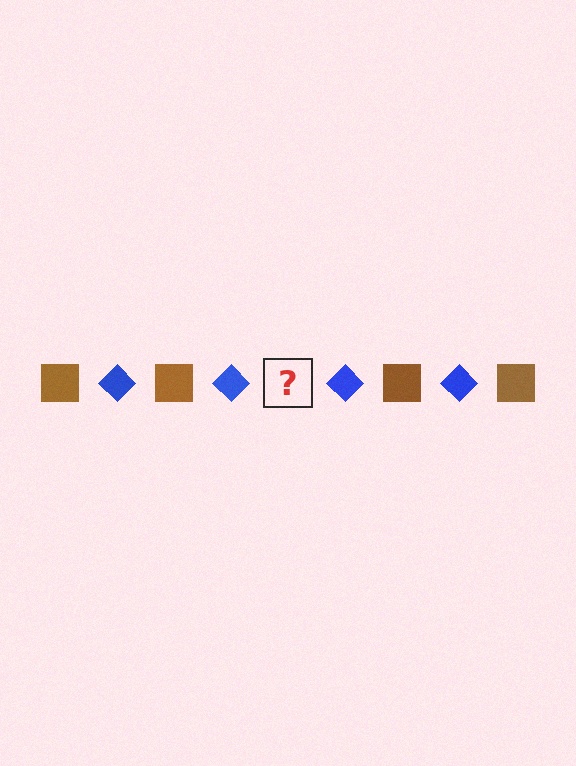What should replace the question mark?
The question mark should be replaced with a brown square.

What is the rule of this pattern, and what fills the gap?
The rule is that the pattern alternates between brown square and blue diamond. The gap should be filled with a brown square.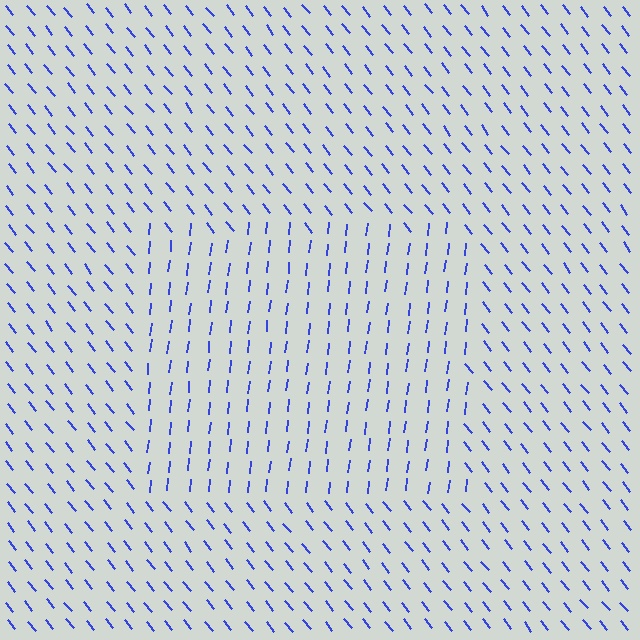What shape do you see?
I see a rectangle.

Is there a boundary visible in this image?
Yes, there is a texture boundary formed by a change in line orientation.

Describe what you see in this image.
The image is filled with small blue line segments. A rectangle region in the image has lines oriented differently from the surrounding lines, creating a visible texture boundary.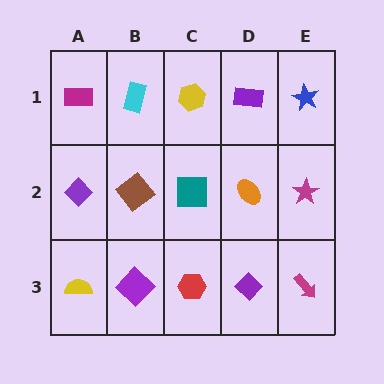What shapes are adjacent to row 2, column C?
A yellow hexagon (row 1, column C), a red hexagon (row 3, column C), a brown diamond (row 2, column B), an orange ellipse (row 2, column D).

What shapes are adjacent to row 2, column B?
A cyan rectangle (row 1, column B), a purple diamond (row 3, column B), a purple diamond (row 2, column A), a teal square (row 2, column C).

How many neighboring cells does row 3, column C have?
3.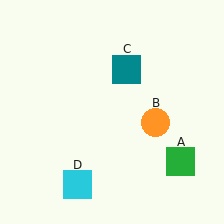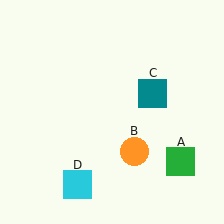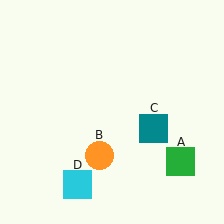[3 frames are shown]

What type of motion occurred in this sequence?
The orange circle (object B), teal square (object C) rotated clockwise around the center of the scene.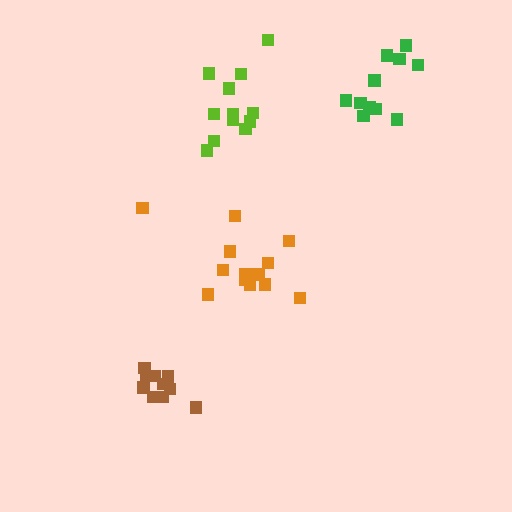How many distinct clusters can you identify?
There are 4 distinct clusters.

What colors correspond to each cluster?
The clusters are colored: brown, green, orange, lime.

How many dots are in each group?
Group 1: 11 dots, Group 2: 11 dots, Group 3: 13 dots, Group 4: 12 dots (47 total).